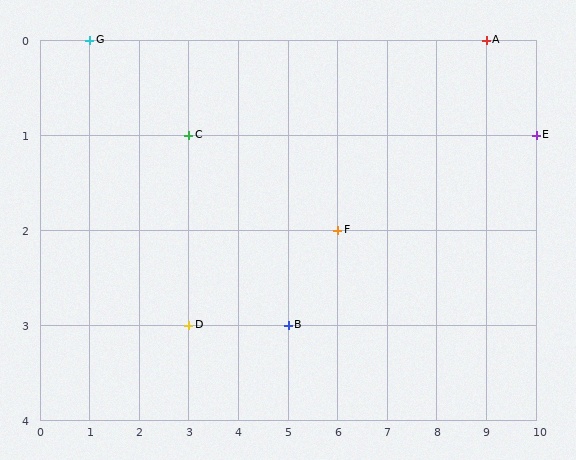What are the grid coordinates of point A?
Point A is at grid coordinates (9, 0).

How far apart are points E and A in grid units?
Points E and A are 1 column and 1 row apart (about 1.4 grid units diagonally).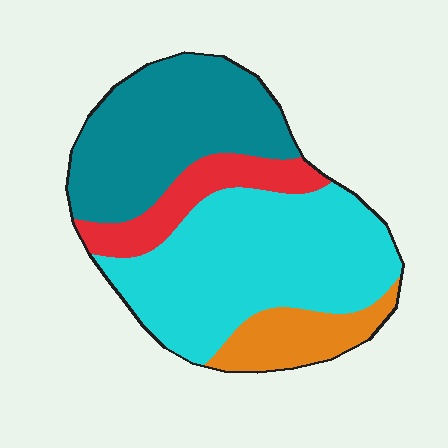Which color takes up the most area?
Cyan, at roughly 45%.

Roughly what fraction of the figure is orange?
Orange takes up less than a quarter of the figure.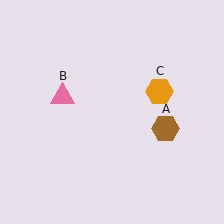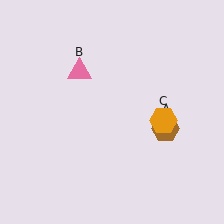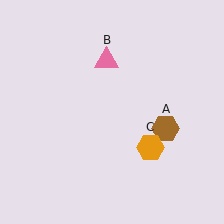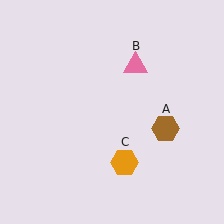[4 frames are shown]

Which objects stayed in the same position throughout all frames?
Brown hexagon (object A) remained stationary.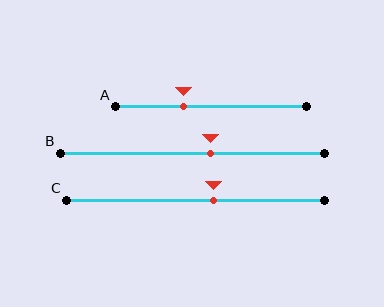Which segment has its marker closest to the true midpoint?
Segment B has its marker closest to the true midpoint.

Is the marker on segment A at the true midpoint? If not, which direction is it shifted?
No, the marker on segment A is shifted to the left by about 14% of the segment length.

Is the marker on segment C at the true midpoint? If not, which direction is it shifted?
No, the marker on segment C is shifted to the right by about 7% of the segment length.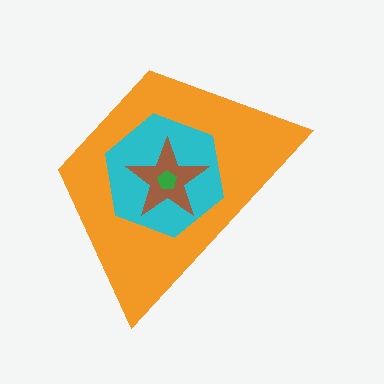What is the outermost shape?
The orange trapezoid.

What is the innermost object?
The green pentagon.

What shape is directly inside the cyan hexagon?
The brown star.